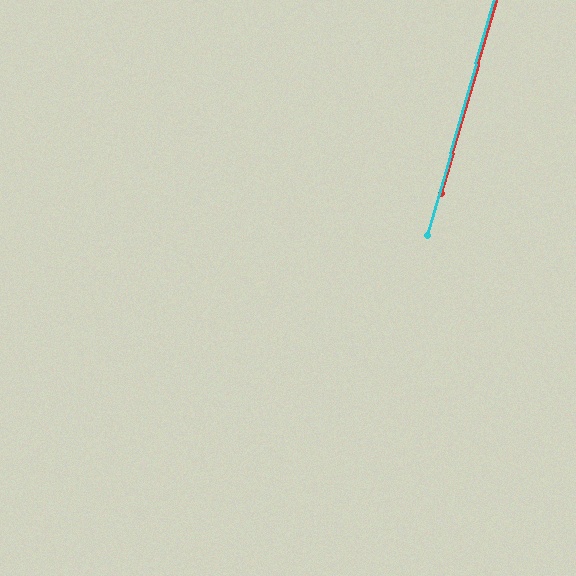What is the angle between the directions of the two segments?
Approximately 0 degrees.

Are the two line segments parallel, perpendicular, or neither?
Parallel — their directions differ by only 0.3°.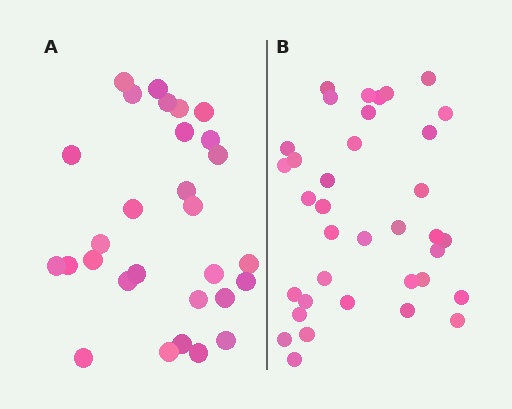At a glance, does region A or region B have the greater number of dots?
Region B (the right region) has more dots.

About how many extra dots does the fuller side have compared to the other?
Region B has roughly 8 or so more dots than region A.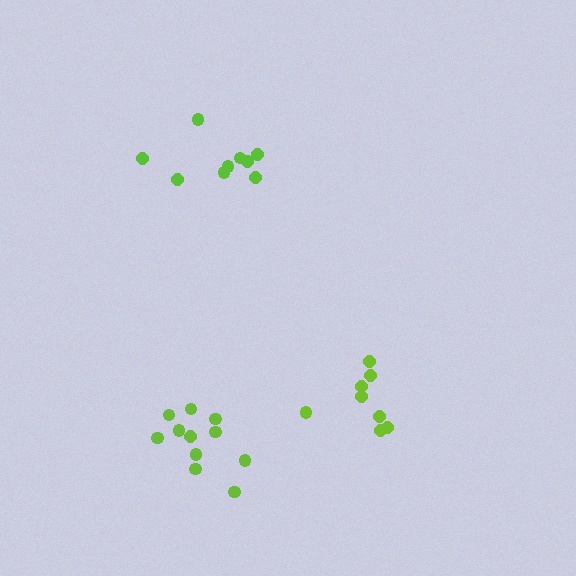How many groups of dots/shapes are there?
There are 3 groups.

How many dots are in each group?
Group 1: 11 dots, Group 2: 9 dots, Group 3: 8 dots (28 total).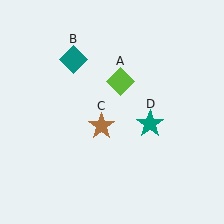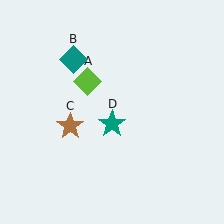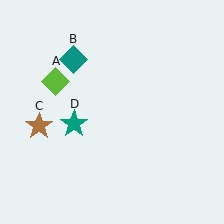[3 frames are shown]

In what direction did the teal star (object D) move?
The teal star (object D) moved left.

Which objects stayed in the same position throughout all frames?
Teal diamond (object B) remained stationary.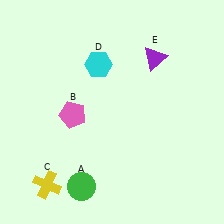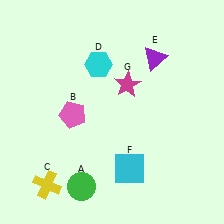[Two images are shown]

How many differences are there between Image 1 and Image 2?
There are 2 differences between the two images.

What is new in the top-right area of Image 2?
A magenta star (G) was added in the top-right area of Image 2.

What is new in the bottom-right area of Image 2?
A cyan square (F) was added in the bottom-right area of Image 2.